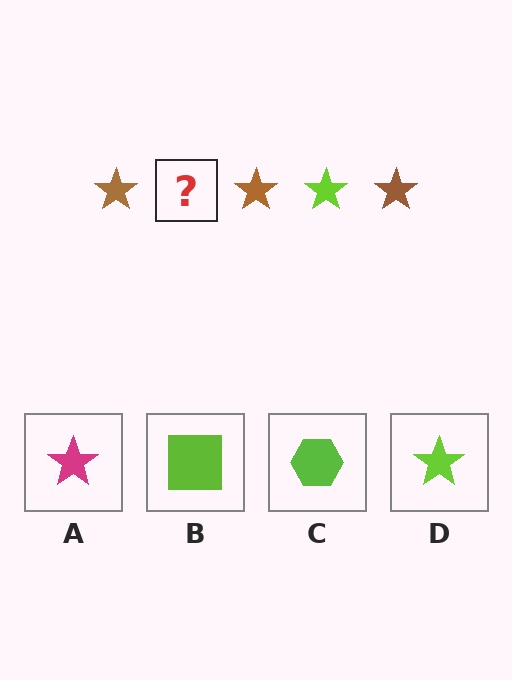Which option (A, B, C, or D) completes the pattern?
D.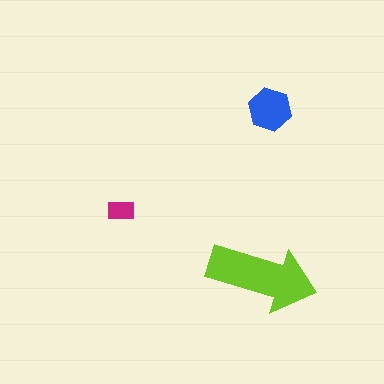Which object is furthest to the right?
The blue hexagon is rightmost.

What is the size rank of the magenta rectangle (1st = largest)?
3rd.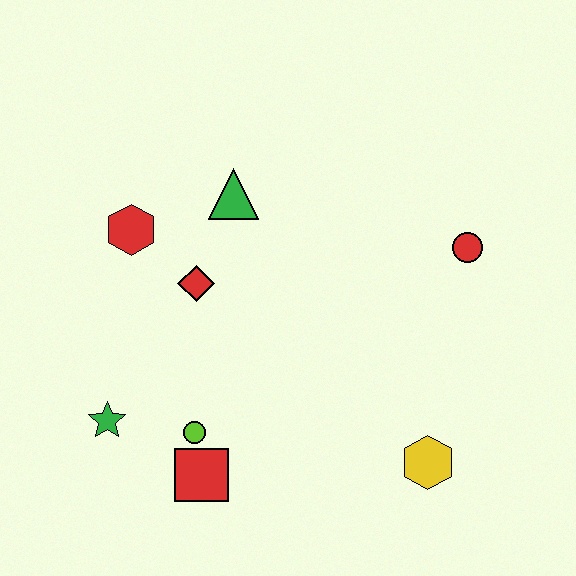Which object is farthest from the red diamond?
The yellow hexagon is farthest from the red diamond.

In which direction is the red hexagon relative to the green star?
The red hexagon is above the green star.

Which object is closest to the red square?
The lime circle is closest to the red square.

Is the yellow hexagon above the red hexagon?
No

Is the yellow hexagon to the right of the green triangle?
Yes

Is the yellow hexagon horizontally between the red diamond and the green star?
No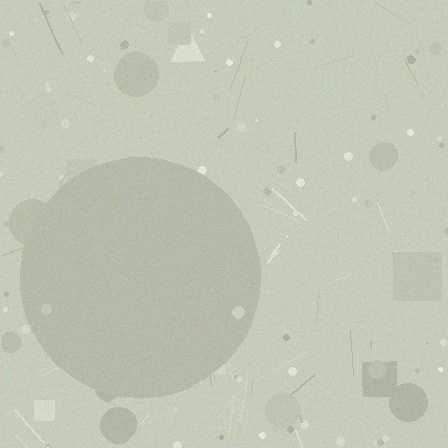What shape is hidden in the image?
A circle is hidden in the image.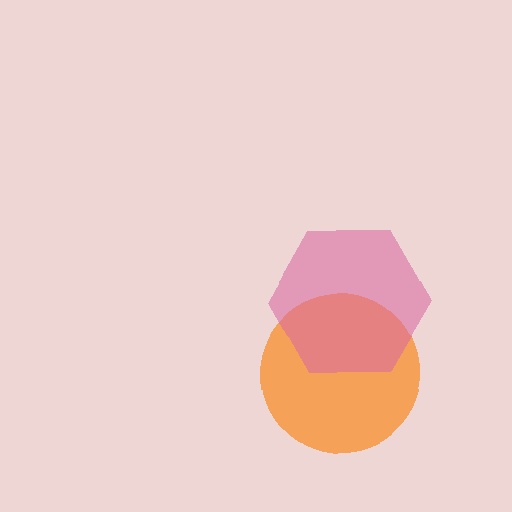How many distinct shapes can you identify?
There are 2 distinct shapes: an orange circle, a pink hexagon.